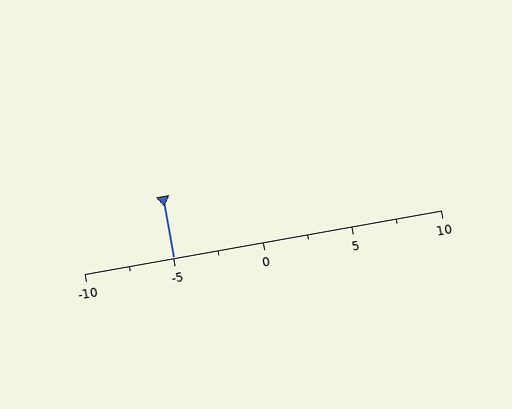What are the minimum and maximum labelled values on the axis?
The axis runs from -10 to 10.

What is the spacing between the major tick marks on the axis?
The major ticks are spaced 5 apart.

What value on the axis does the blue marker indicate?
The marker indicates approximately -5.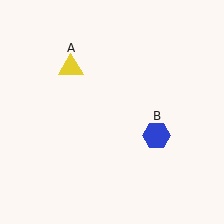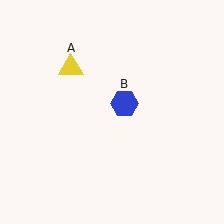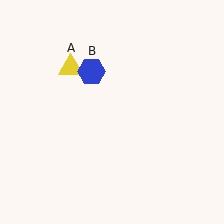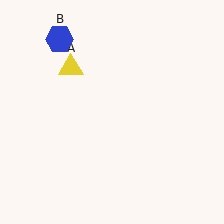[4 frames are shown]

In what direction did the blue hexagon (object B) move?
The blue hexagon (object B) moved up and to the left.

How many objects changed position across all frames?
1 object changed position: blue hexagon (object B).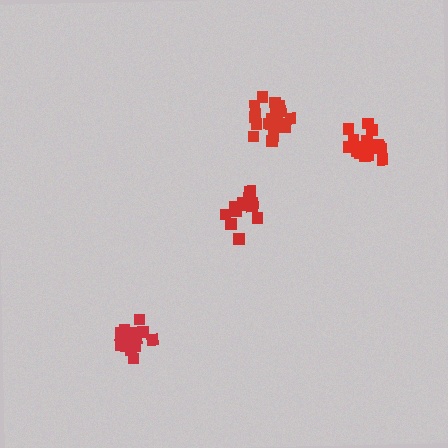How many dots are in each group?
Group 1: 20 dots, Group 2: 19 dots, Group 3: 19 dots, Group 4: 15 dots (73 total).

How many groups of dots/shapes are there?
There are 4 groups.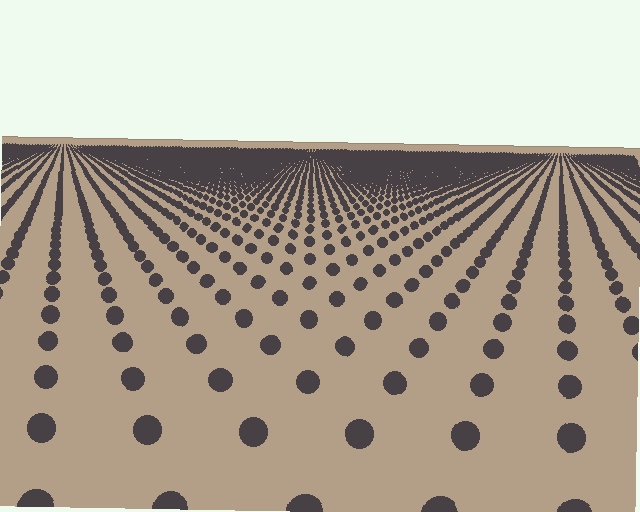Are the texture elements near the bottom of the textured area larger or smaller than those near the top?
Larger. Near the bottom, elements are closer to the viewer and appear at a bigger on-screen size.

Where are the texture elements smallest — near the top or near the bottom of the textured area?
Near the top.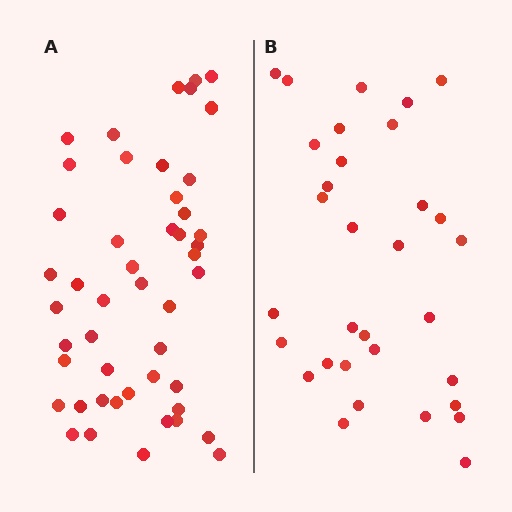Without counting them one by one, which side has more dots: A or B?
Region A (the left region) has more dots.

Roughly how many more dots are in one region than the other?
Region A has approximately 15 more dots than region B.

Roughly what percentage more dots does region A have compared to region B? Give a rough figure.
About 50% more.